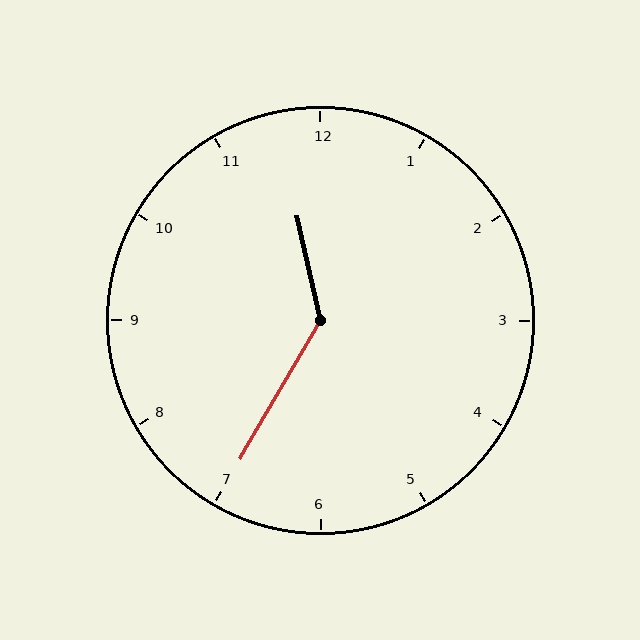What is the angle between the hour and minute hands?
Approximately 138 degrees.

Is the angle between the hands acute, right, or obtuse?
It is obtuse.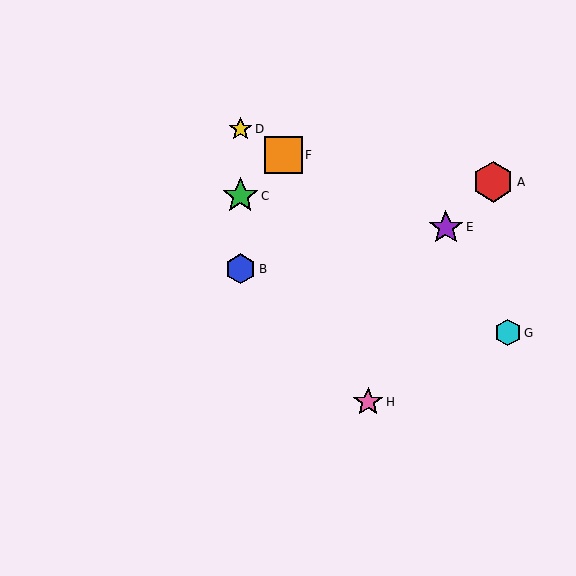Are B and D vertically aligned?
Yes, both are at x≈240.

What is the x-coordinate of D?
Object D is at x≈240.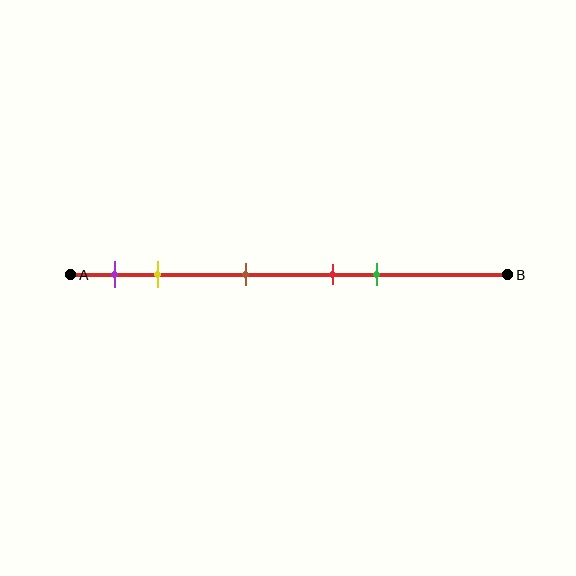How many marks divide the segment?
There are 5 marks dividing the segment.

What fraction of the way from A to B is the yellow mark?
The yellow mark is approximately 20% (0.2) of the way from A to B.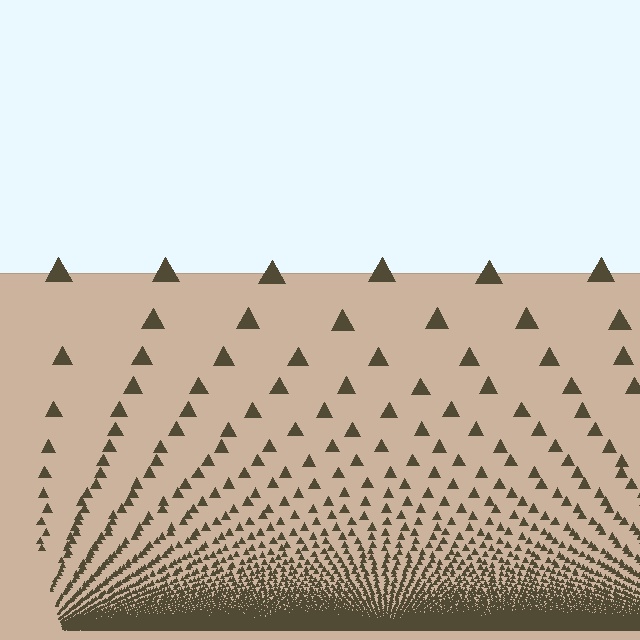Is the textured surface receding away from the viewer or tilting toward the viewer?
The surface appears to tilt toward the viewer. Texture elements get larger and sparser toward the top.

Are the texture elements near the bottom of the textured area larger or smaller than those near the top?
Smaller. The gradient is inverted — elements near the bottom are smaller and denser.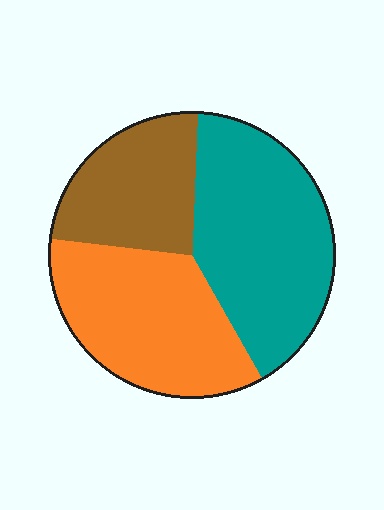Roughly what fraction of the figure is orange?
Orange takes up about one third (1/3) of the figure.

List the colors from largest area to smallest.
From largest to smallest: teal, orange, brown.